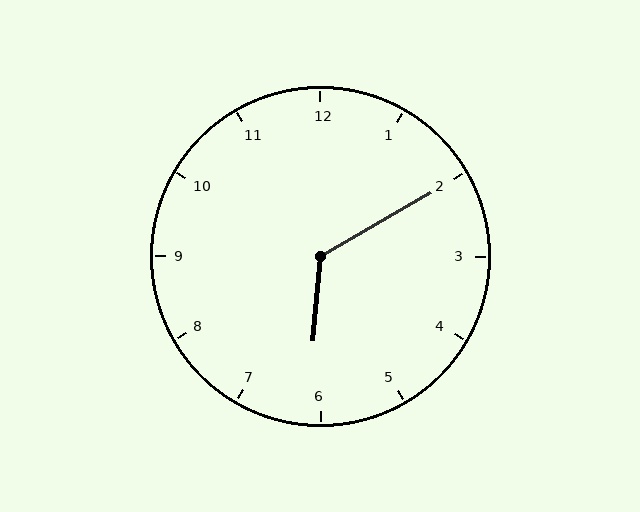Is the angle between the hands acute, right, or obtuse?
It is obtuse.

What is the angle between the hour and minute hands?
Approximately 125 degrees.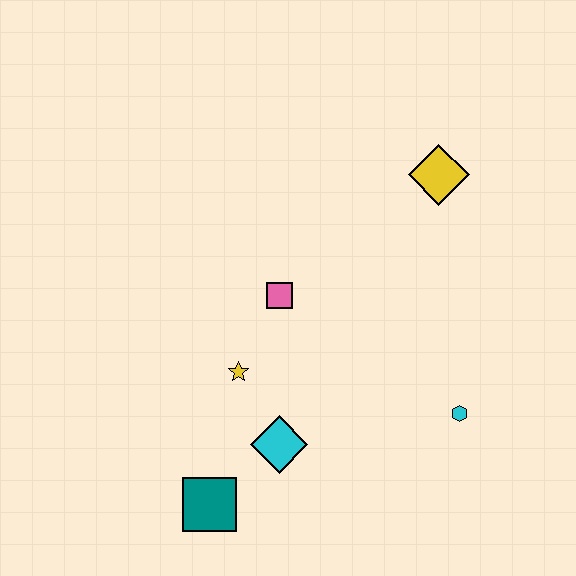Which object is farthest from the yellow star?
The yellow diamond is farthest from the yellow star.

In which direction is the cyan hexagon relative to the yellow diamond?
The cyan hexagon is below the yellow diamond.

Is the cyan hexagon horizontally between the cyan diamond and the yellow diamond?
No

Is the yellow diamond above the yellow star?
Yes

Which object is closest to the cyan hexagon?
The cyan diamond is closest to the cyan hexagon.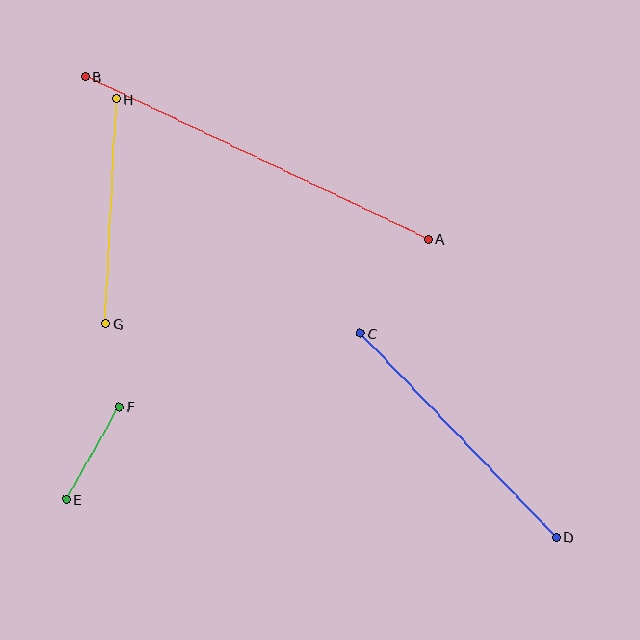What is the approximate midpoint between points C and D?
The midpoint is at approximately (458, 435) pixels.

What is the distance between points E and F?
The distance is approximately 107 pixels.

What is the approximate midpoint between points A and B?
The midpoint is at approximately (257, 158) pixels.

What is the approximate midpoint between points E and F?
The midpoint is at approximately (93, 453) pixels.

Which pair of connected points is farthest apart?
Points A and B are farthest apart.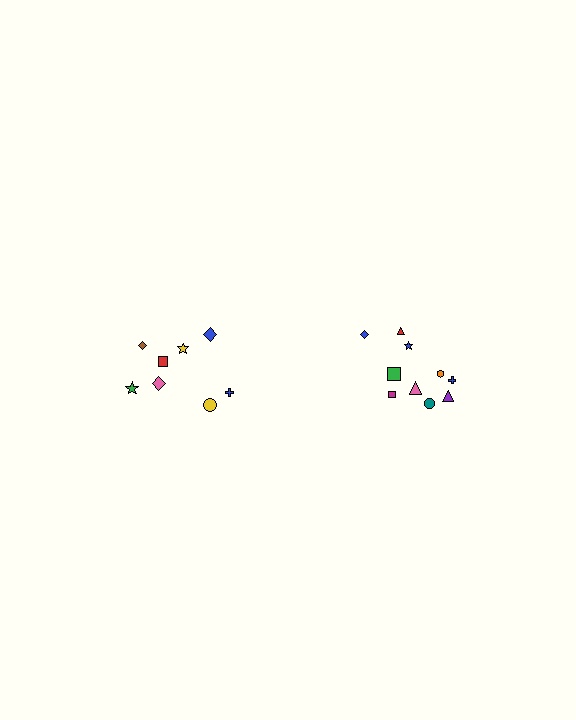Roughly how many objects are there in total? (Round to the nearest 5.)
Roughly 20 objects in total.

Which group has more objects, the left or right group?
The right group.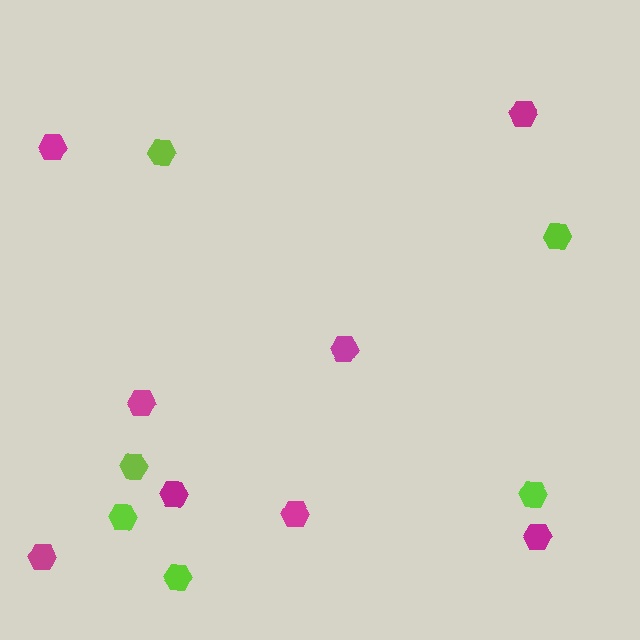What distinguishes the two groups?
There are 2 groups: one group of lime hexagons (6) and one group of magenta hexagons (8).